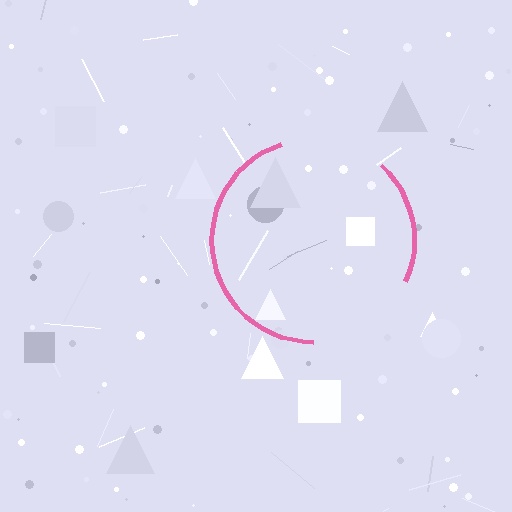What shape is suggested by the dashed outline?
The dashed outline suggests a circle.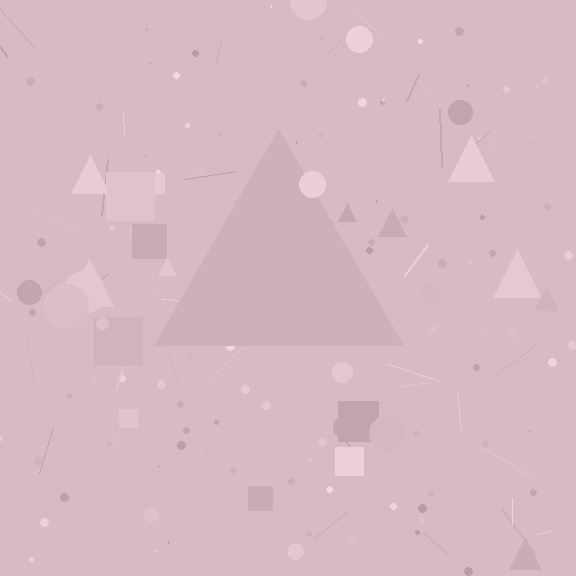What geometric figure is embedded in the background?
A triangle is embedded in the background.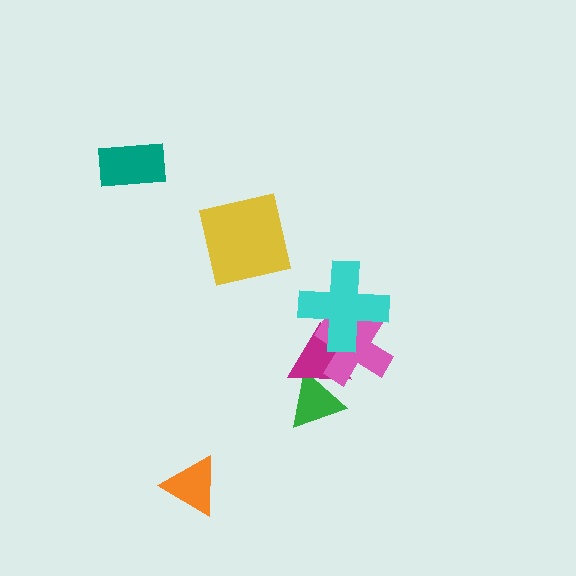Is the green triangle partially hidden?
Yes, it is partially covered by another shape.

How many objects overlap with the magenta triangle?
3 objects overlap with the magenta triangle.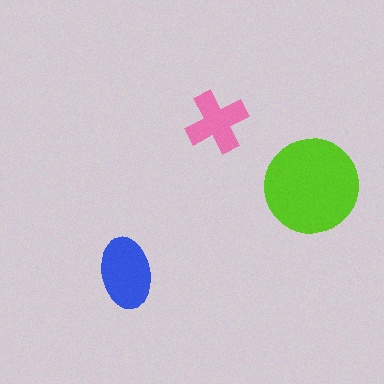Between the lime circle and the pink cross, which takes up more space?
The lime circle.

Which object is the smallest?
The pink cross.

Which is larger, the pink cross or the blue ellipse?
The blue ellipse.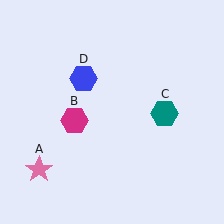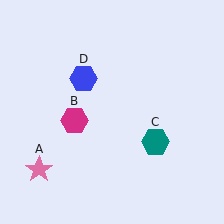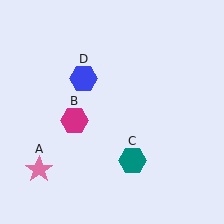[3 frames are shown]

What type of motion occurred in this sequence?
The teal hexagon (object C) rotated clockwise around the center of the scene.